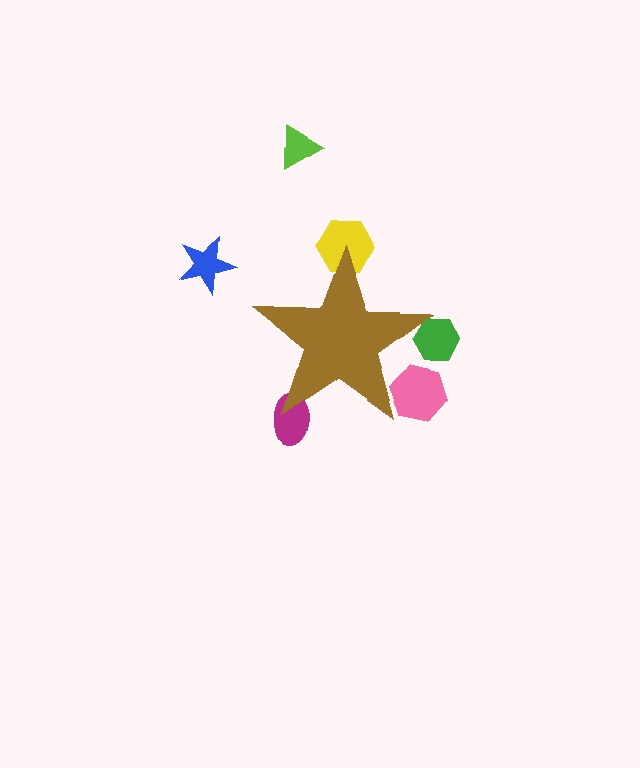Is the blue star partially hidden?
No, the blue star is fully visible.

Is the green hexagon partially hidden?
Yes, the green hexagon is partially hidden behind the brown star.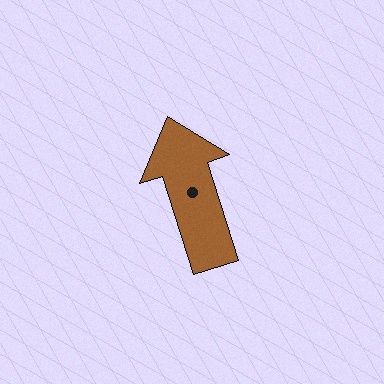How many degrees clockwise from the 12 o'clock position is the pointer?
Approximately 342 degrees.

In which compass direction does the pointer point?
North.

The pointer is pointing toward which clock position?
Roughly 11 o'clock.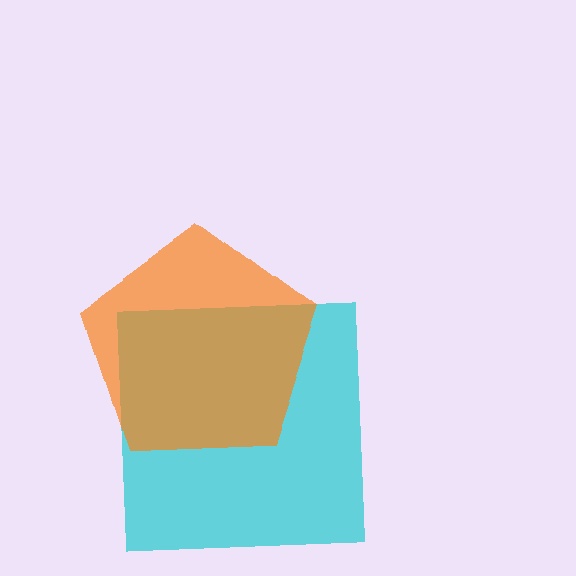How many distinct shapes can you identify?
There are 2 distinct shapes: a cyan square, an orange pentagon.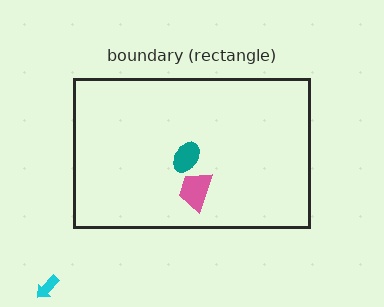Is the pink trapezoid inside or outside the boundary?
Inside.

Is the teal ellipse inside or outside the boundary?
Inside.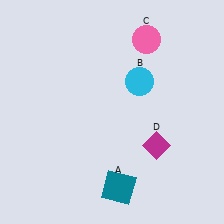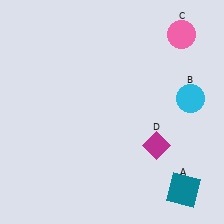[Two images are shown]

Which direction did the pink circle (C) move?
The pink circle (C) moved right.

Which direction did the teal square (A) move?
The teal square (A) moved right.